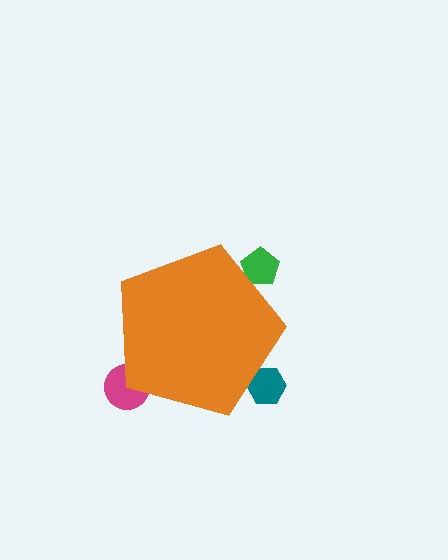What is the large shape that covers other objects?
An orange pentagon.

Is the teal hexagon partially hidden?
Yes, the teal hexagon is partially hidden behind the orange pentagon.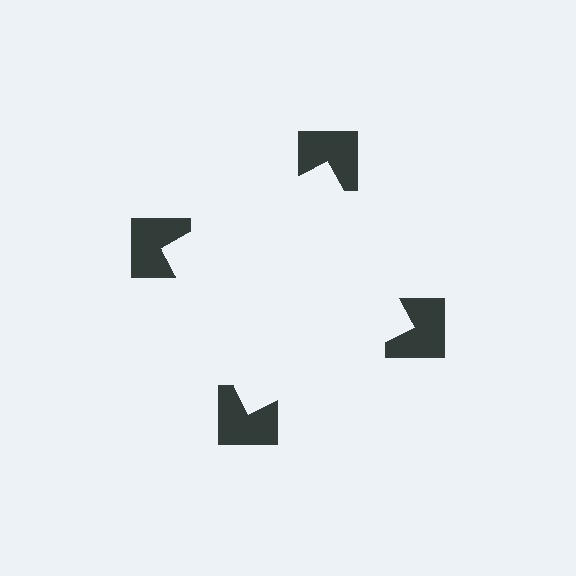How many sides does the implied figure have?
4 sides.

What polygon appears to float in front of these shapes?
An illusory square — its edges are inferred from the aligned wedge cuts in the notched squares, not physically drawn.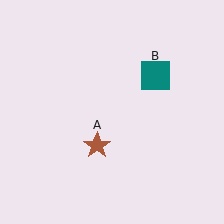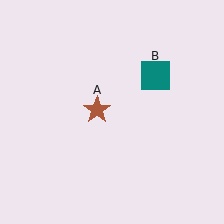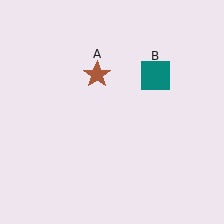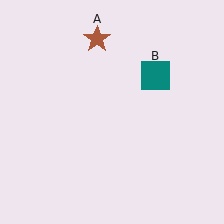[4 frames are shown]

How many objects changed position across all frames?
1 object changed position: brown star (object A).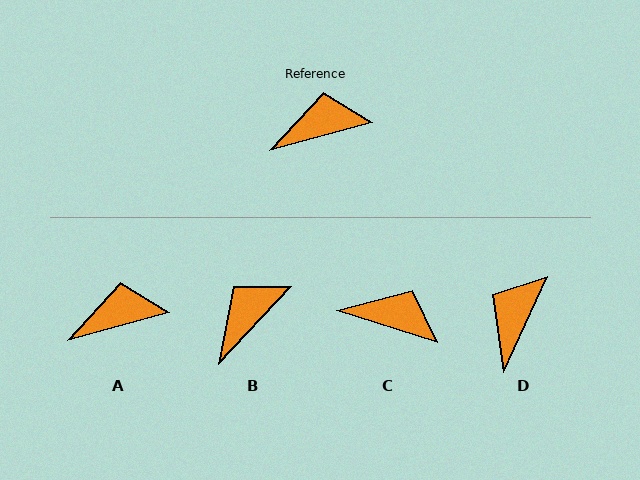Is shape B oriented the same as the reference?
No, it is off by about 32 degrees.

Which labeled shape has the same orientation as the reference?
A.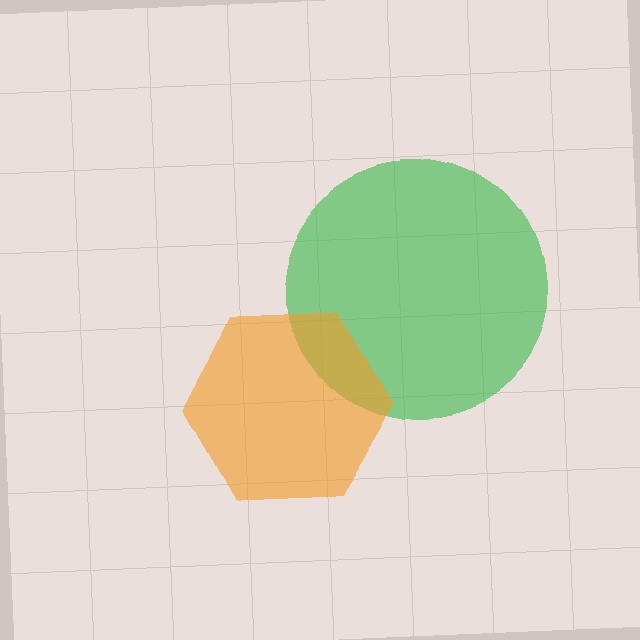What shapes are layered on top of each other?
The layered shapes are: a green circle, an orange hexagon.